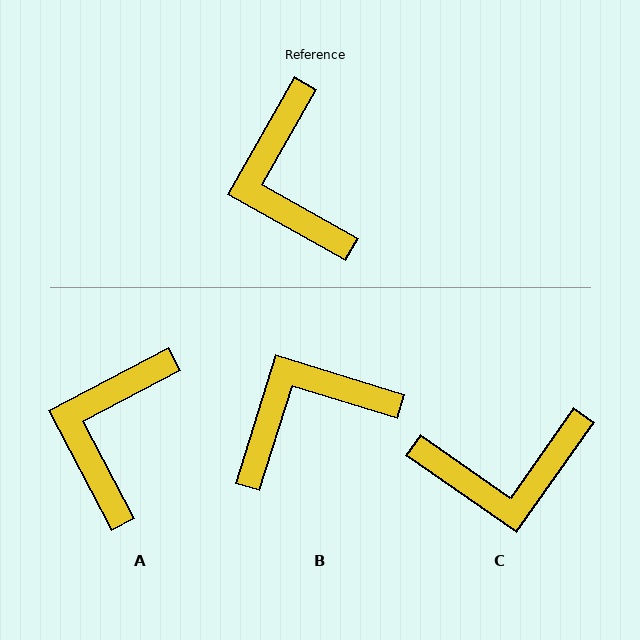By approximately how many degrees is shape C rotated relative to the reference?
Approximately 84 degrees counter-clockwise.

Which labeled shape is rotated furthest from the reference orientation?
C, about 84 degrees away.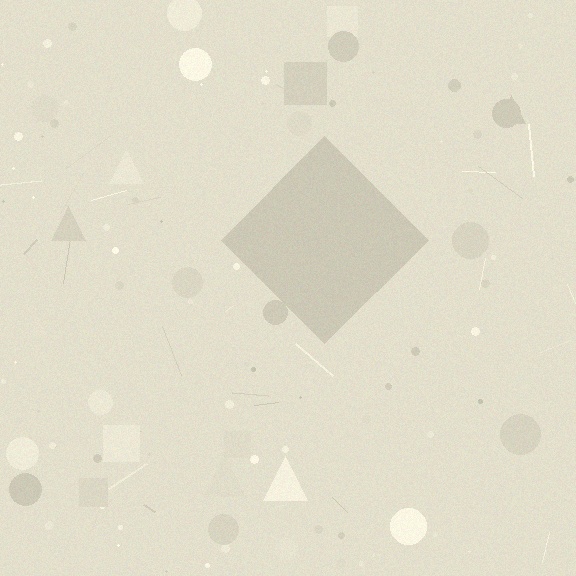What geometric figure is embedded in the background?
A diamond is embedded in the background.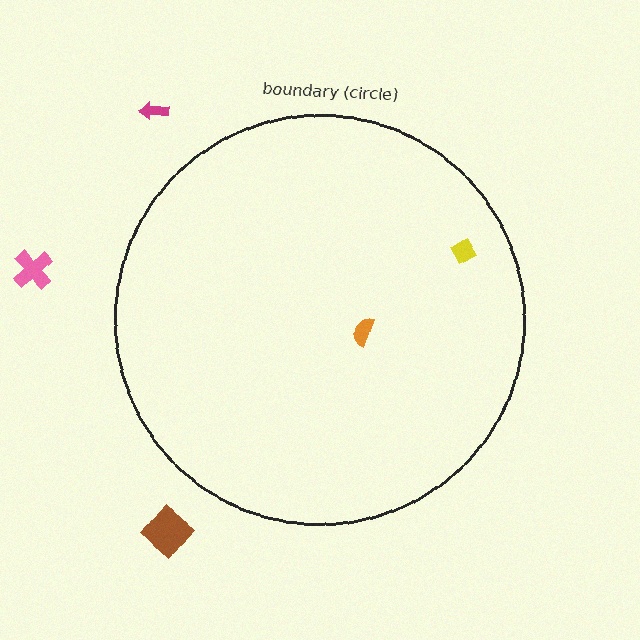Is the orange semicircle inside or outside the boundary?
Inside.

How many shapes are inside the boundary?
2 inside, 3 outside.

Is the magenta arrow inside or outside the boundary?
Outside.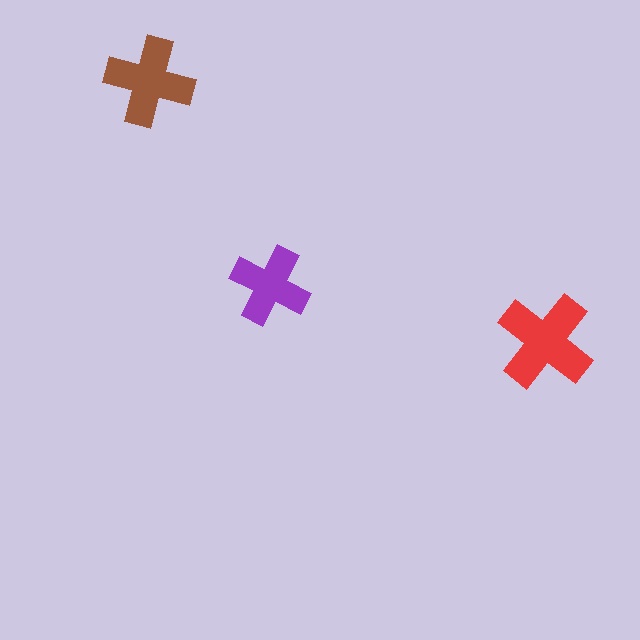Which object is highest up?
The brown cross is topmost.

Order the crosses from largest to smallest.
the red one, the brown one, the purple one.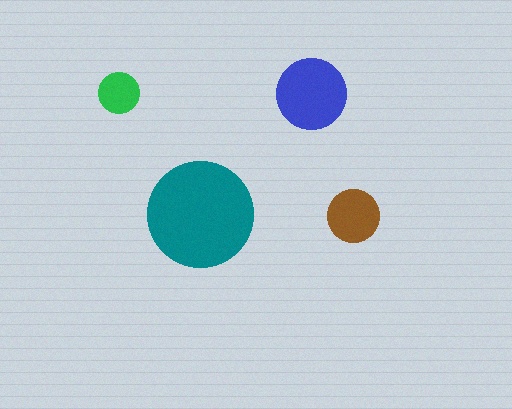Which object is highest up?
The green circle is topmost.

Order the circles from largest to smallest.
the teal one, the blue one, the brown one, the green one.